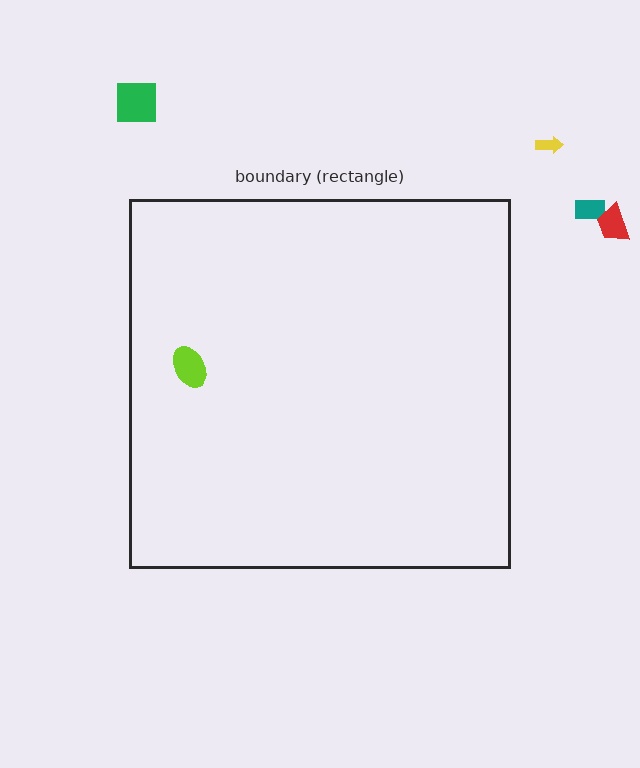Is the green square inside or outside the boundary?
Outside.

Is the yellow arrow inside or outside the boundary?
Outside.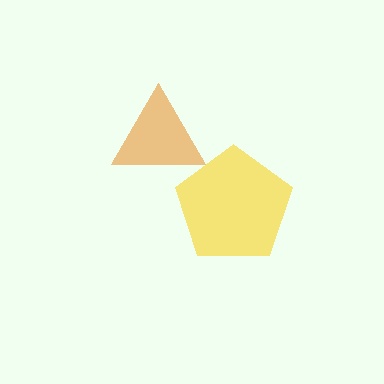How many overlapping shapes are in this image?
There are 2 overlapping shapes in the image.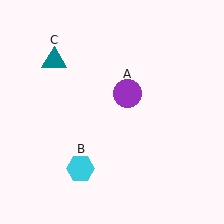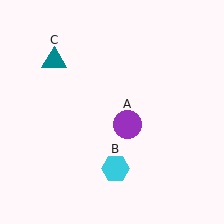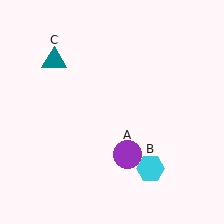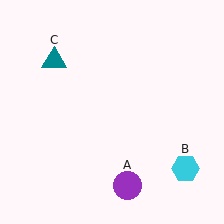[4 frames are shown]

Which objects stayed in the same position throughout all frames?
Teal triangle (object C) remained stationary.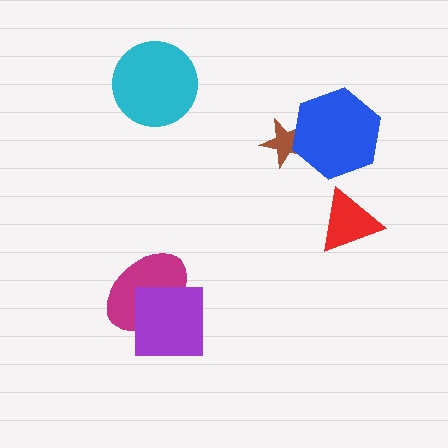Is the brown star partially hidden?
Yes, it is partially covered by another shape.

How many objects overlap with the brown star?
1 object overlaps with the brown star.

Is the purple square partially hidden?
No, no other shape covers it.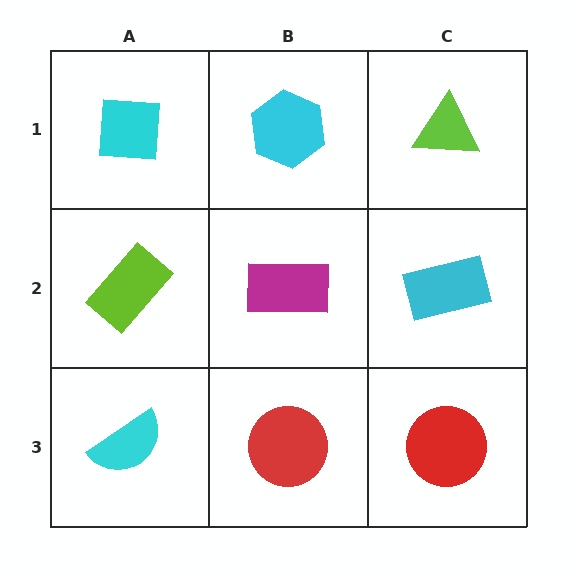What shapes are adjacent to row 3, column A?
A lime rectangle (row 2, column A), a red circle (row 3, column B).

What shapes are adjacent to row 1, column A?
A lime rectangle (row 2, column A), a cyan hexagon (row 1, column B).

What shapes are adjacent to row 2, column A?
A cyan square (row 1, column A), a cyan semicircle (row 3, column A), a magenta rectangle (row 2, column B).